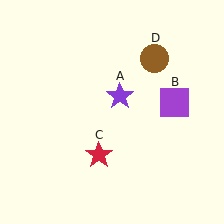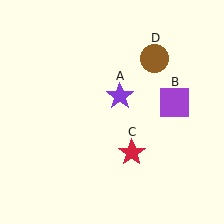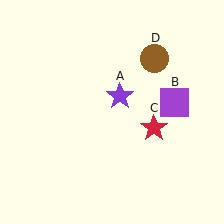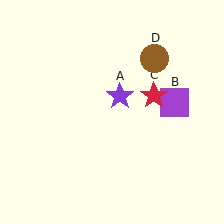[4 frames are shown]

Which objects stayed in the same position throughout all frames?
Purple star (object A) and purple square (object B) and brown circle (object D) remained stationary.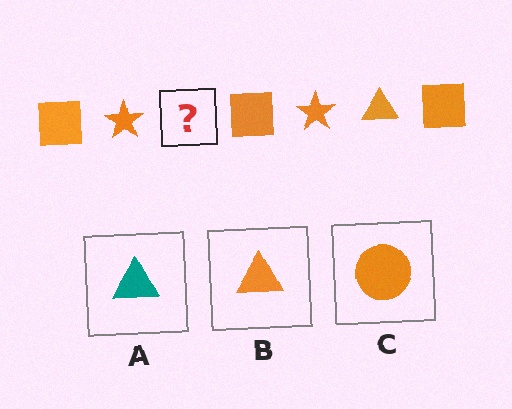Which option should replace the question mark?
Option B.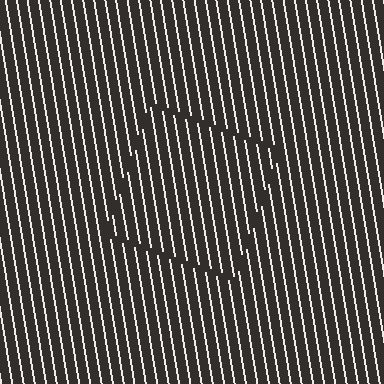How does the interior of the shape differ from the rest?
The interior of the shape contains the same grating, shifted by half a period — the contour is defined by the phase discontinuity where line-ends from the inner and outer gratings abut.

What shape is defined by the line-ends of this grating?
An illusory square. The interior of the shape contains the same grating, shifted by half a period — the contour is defined by the phase discontinuity where line-ends from the inner and outer gratings abut.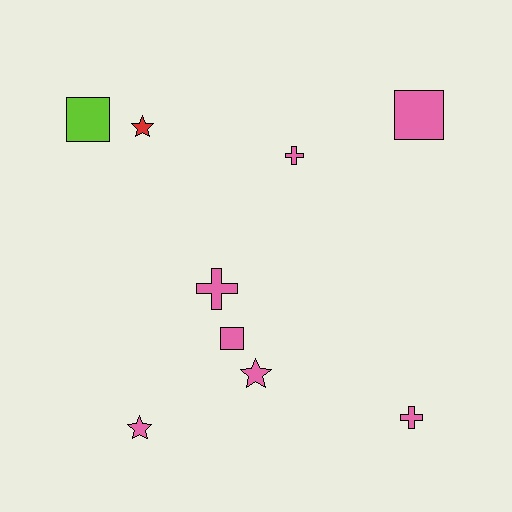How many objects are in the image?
There are 9 objects.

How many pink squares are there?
There are 2 pink squares.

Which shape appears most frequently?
Square, with 3 objects.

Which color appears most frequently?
Pink, with 7 objects.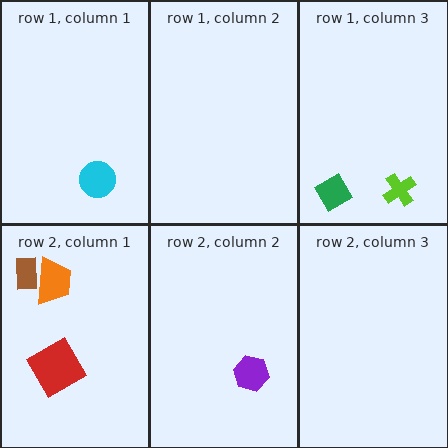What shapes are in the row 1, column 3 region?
The lime cross, the green diamond.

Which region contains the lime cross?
The row 1, column 3 region.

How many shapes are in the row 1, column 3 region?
2.